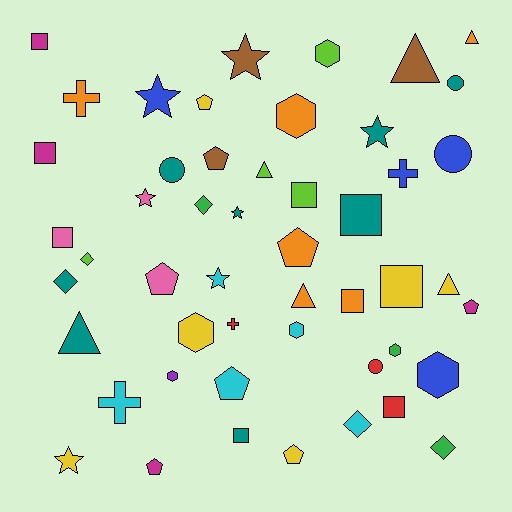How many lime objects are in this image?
There are 4 lime objects.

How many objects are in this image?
There are 50 objects.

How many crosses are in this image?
There are 4 crosses.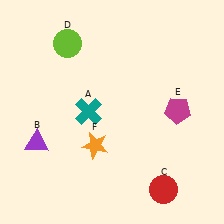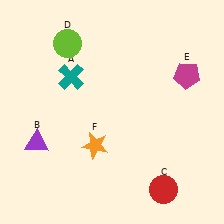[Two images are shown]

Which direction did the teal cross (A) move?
The teal cross (A) moved up.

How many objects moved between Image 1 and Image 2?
2 objects moved between the two images.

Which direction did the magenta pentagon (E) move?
The magenta pentagon (E) moved up.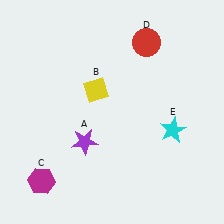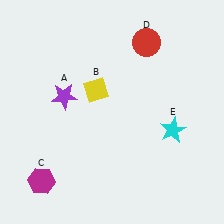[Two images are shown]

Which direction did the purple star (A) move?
The purple star (A) moved up.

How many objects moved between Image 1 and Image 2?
1 object moved between the two images.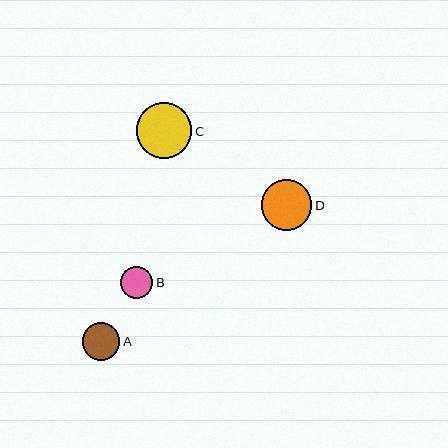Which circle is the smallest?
Circle B is the smallest with a size of approximately 32 pixels.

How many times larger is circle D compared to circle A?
Circle D is approximately 1.4 times the size of circle A.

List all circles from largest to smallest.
From largest to smallest: C, D, A, B.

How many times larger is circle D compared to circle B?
Circle D is approximately 1.6 times the size of circle B.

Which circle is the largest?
Circle C is the largest with a size of approximately 55 pixels.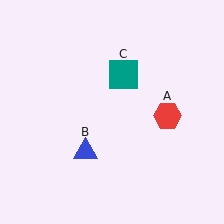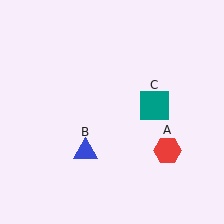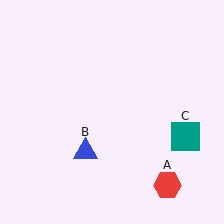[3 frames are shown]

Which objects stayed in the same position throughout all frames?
Blue triangle (object B) remained stationary.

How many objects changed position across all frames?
2 objects changed position: red hexagon (object A), teal square (object C).